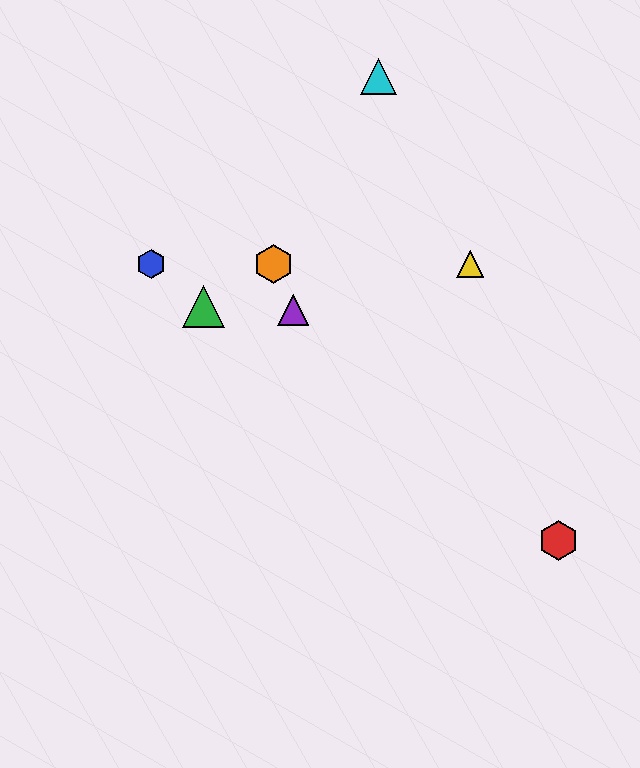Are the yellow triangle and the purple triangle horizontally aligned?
No, the yellow triangle is at y≈264 and the purple triangle is at y≈310.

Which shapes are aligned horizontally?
The blue hexagon, the yellow triangle, the orange hexagon are aligned horizontally.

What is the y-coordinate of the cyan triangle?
The cyan triangle is at y≈76.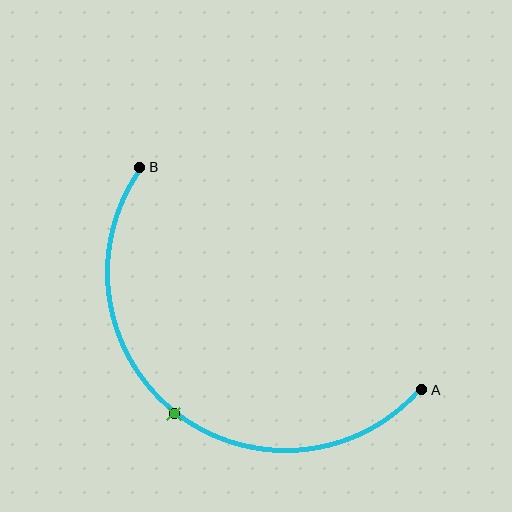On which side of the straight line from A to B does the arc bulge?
The arc bulges below and to the left of the straight line connecting A and B.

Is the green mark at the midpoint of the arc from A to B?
Yes. The green mark lies on the arc at equal arc-length from both A and B — it is the arc midpoint.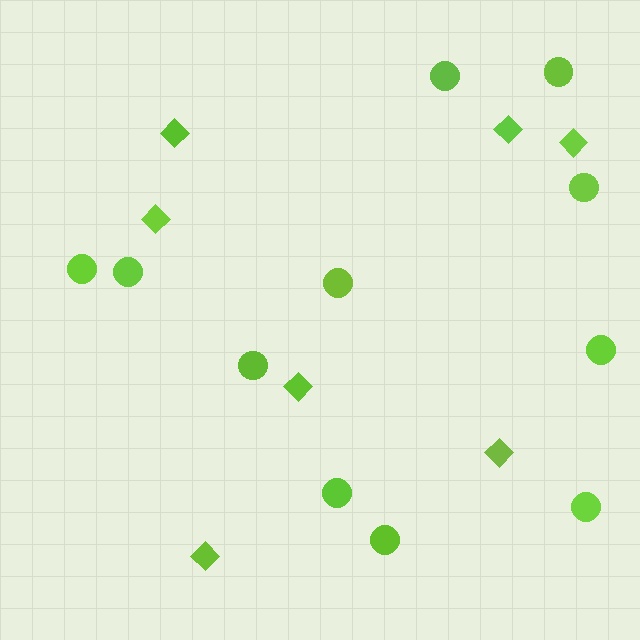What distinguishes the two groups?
There are 2 groups: one group of circles (11) and one group of diamonds (7).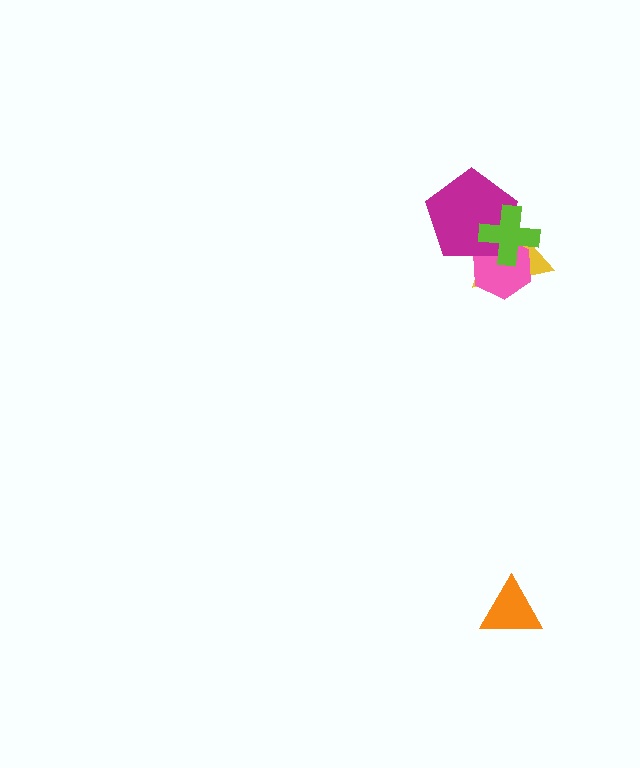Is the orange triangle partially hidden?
No, no other shape covers it.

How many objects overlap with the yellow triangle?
3 objects overlap with the yellow triangle.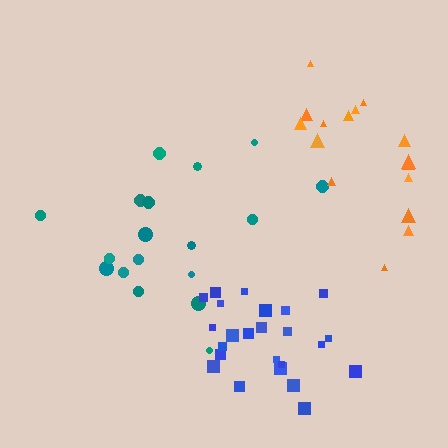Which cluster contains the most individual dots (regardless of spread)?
Blue (24).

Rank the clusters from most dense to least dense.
blue, orange, teal.